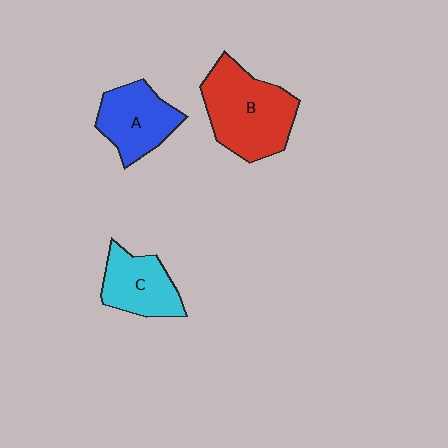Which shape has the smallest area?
Shape C (cyan).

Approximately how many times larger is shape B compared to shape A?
Approximately 1.5 times.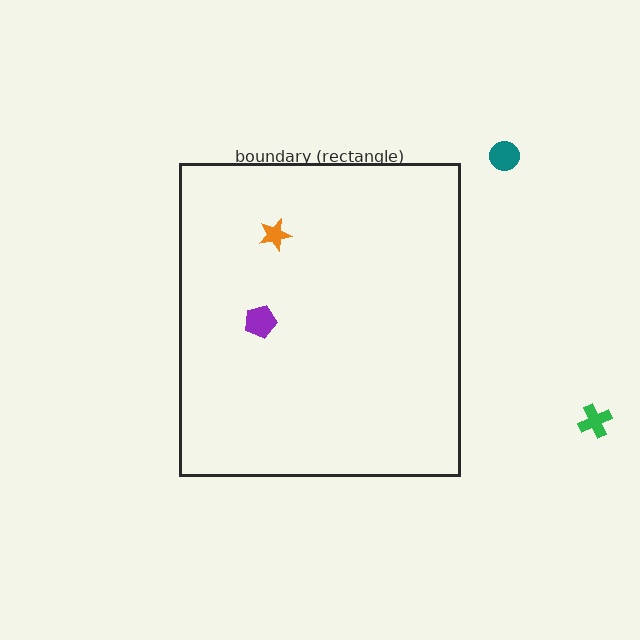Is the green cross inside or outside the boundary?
Outside.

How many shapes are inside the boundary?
2 inside, 2 outside.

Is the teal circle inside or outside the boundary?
Outside.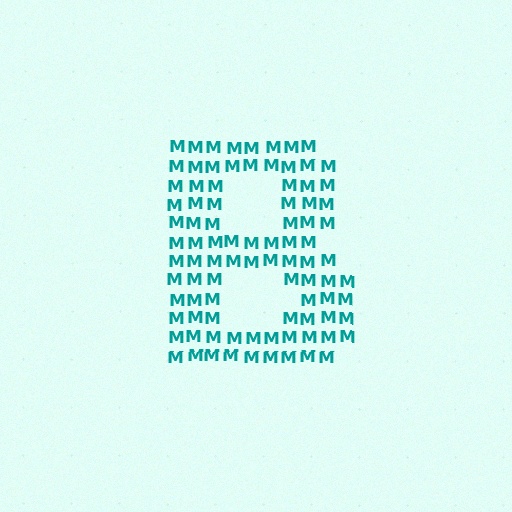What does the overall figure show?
The overall figure shows the letter B.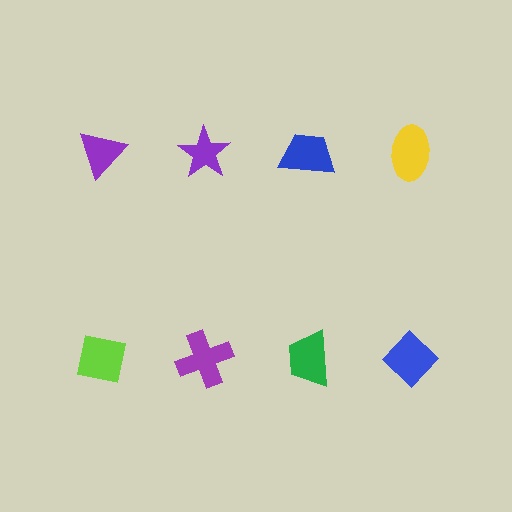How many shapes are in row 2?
4 shapes.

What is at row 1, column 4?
A yellow ellipse.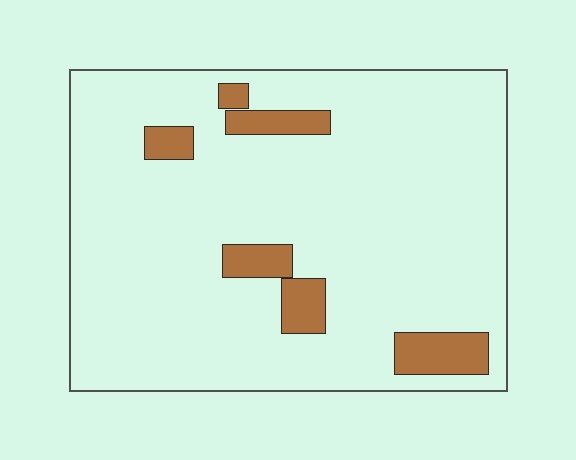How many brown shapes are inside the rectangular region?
6.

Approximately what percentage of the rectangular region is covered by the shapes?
Approximately 10%.